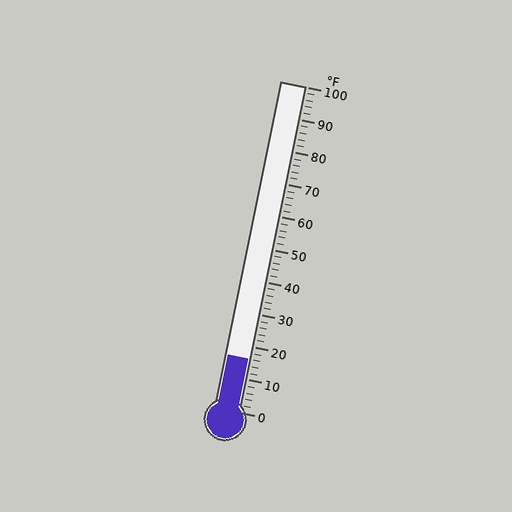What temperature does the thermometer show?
The thermometer shows approximately 16°F.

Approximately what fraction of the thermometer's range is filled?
The thermometer is filled to approximately 15% of its range.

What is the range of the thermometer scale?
The thermometer scale ranges from 0°F to 100°F.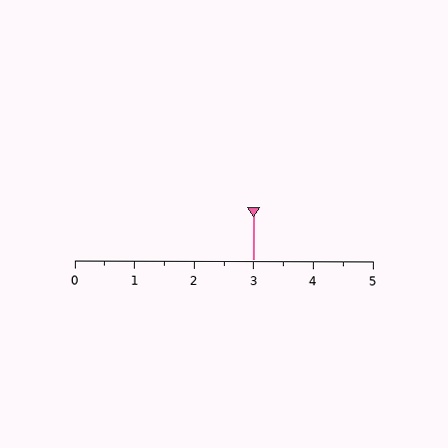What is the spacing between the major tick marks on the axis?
The major ticks are spaced 1 apart.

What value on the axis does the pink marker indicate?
The marker indicates approximately 3.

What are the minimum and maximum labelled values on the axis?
The axis runs from 0 to 5.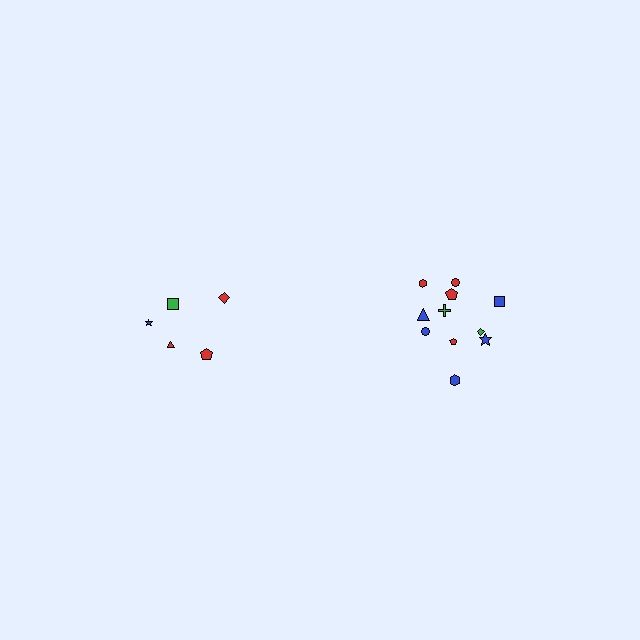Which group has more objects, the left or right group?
The right group.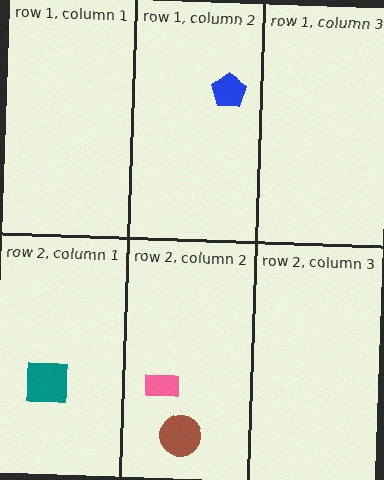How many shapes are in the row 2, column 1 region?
1.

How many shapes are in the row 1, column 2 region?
1.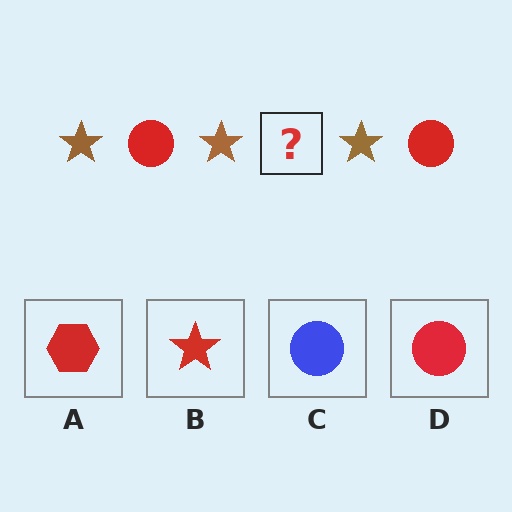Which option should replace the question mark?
Option D.